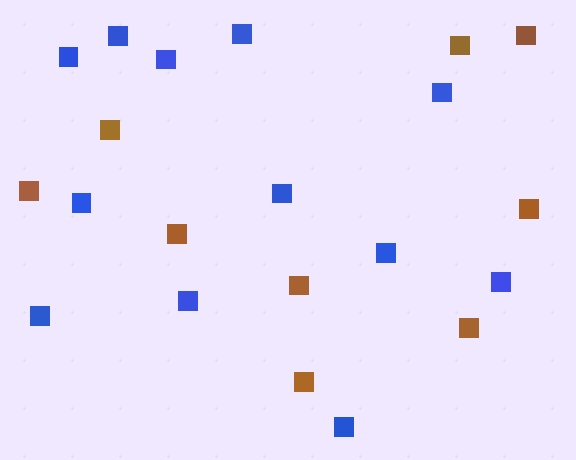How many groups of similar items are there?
There are 2 groups: one group of blue squares (12) and one group of brown squares (9).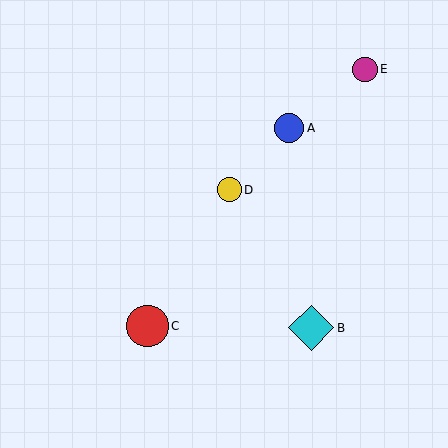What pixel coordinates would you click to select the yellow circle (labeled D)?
Click at (230, 190) to select the yellow circle D.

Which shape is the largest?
The cyan diamond (labeled B) is the largest.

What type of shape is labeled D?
Shape D is a yellow circle.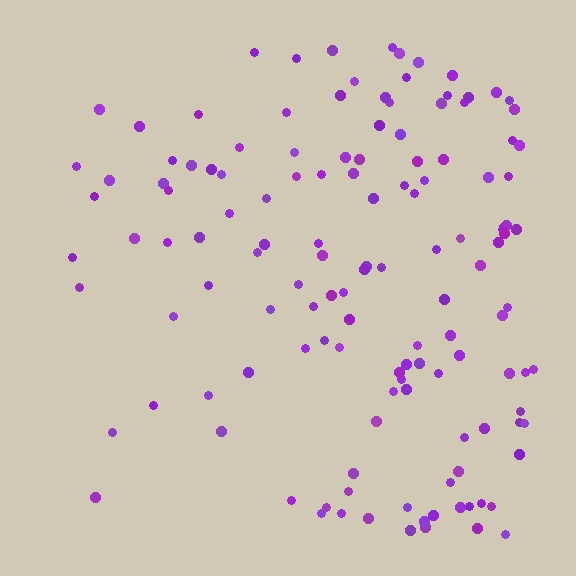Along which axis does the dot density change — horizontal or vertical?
Horizontal.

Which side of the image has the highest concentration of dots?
The right.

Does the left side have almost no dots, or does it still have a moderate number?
Still a moderate number, just noticeably fewer than the right.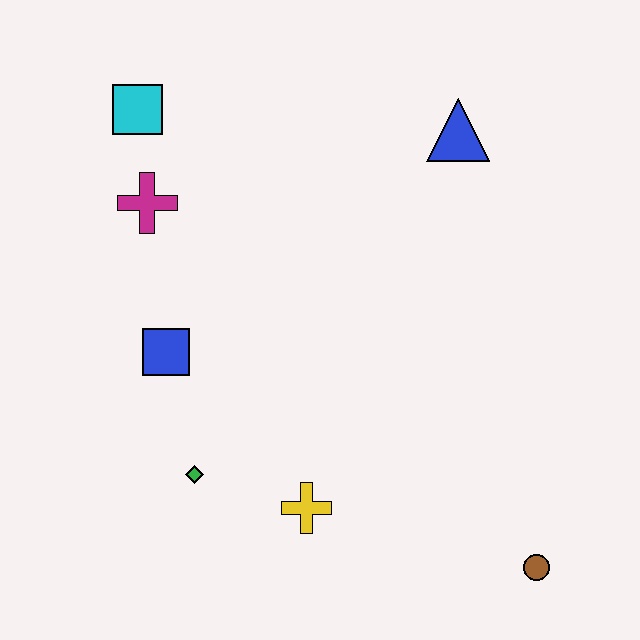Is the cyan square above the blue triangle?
Yes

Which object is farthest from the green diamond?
The blue triangle is farthest from the green diamond.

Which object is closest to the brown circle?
The yellow cross is closest to the brown circle.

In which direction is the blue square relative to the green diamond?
The blue square is above the green diamond.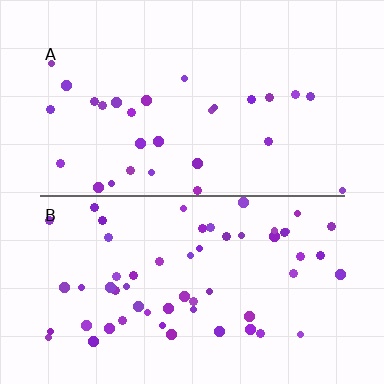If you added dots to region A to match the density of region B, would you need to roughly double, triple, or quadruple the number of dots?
Approximately double.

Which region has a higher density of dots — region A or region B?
B (the bottom).